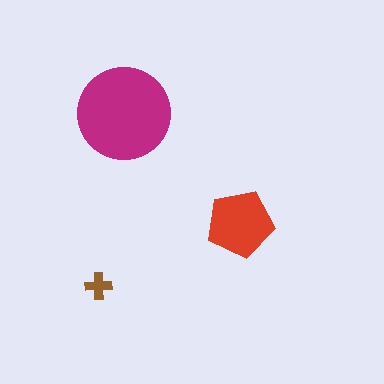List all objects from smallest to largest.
The brown cross, the red pentagon, the magenta circle.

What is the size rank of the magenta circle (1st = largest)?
1st.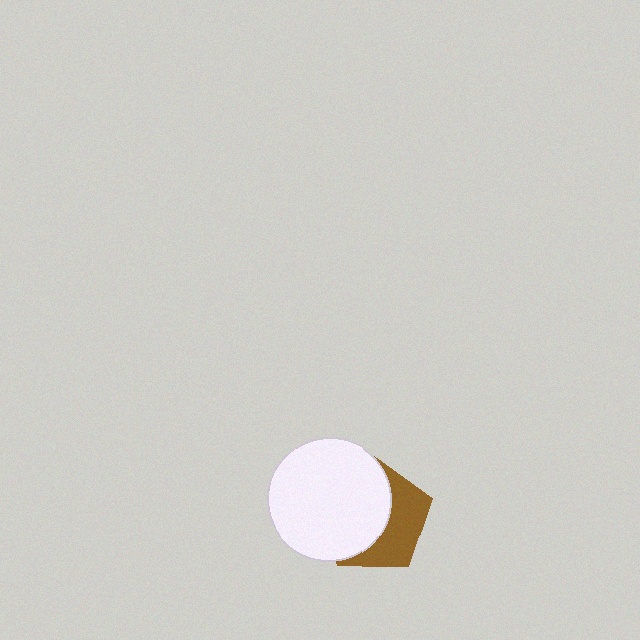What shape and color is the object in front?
The object in front is a white circle.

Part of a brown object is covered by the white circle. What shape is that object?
It is a pentagon.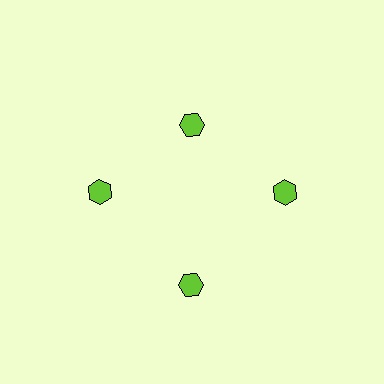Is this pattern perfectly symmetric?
No. The 4 lime hexagons are arranged in a ring, but one element near the 12 o'clock position is pulled inward toward the center, breaking the 4-fold rotational symmetry.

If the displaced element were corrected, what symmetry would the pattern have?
It would have 4-fold rotational symmetry — the pattern would map onto itself every 90 degrees.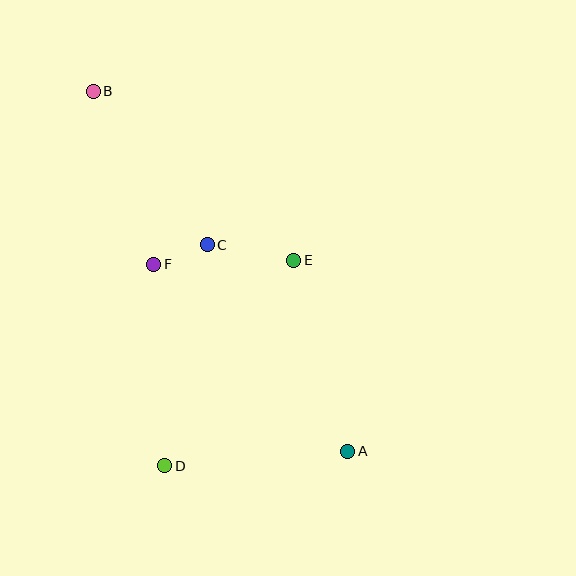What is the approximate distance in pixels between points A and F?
The distance between A and F is approximately 269 pixels.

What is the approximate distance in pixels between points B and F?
The distance between B and F is approximately 184 pixels.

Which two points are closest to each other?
Points C and F are closest to each other.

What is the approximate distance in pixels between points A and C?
The distance between A and C is approximately 250 pixels.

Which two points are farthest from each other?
Points A and B are farthest from each other.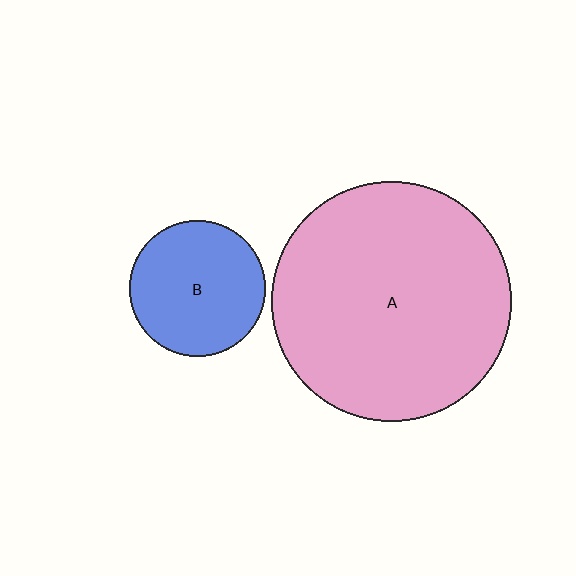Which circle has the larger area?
Circle A (pink).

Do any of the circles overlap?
No, none of the circles overlap.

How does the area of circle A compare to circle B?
Approximately 3.1 times.